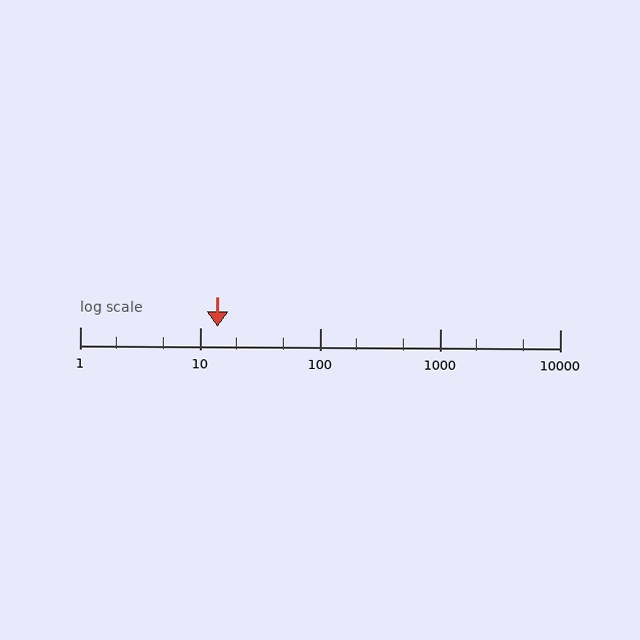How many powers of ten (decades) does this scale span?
The scale spans 4 decades, from 1 to 10000.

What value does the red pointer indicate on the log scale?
The pointer indicates approximately 14.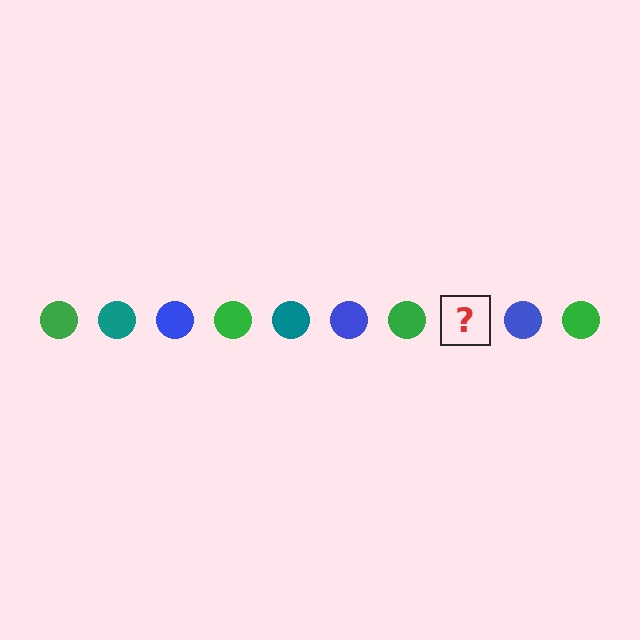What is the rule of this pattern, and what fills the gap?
The rule is that the pattern cycles through green, teal, blue circles. The gap should be filled with a teal circle.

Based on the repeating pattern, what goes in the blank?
The blank should be a teal circle.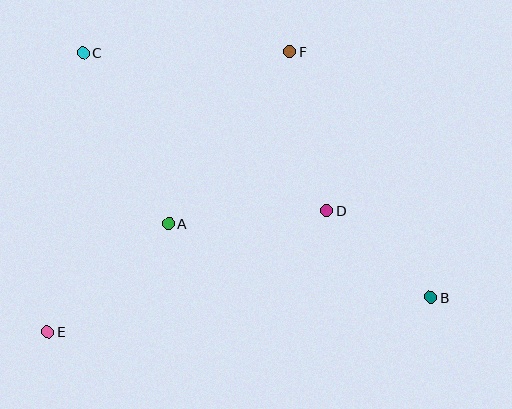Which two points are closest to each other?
Points B and D are closest to each other.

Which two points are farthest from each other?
Points B and C are farthest from each other.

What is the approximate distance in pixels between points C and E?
The distance between C and E is approximately 281 pixels.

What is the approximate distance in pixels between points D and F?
The distance between D and F is approximately 163 pixels.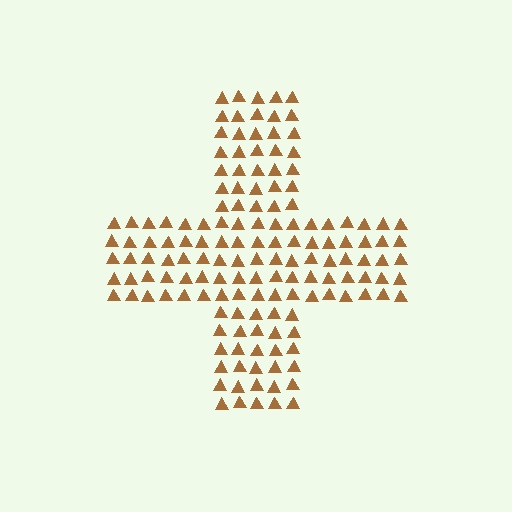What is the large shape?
The large shape is a cross.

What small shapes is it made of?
It is made of small triangles.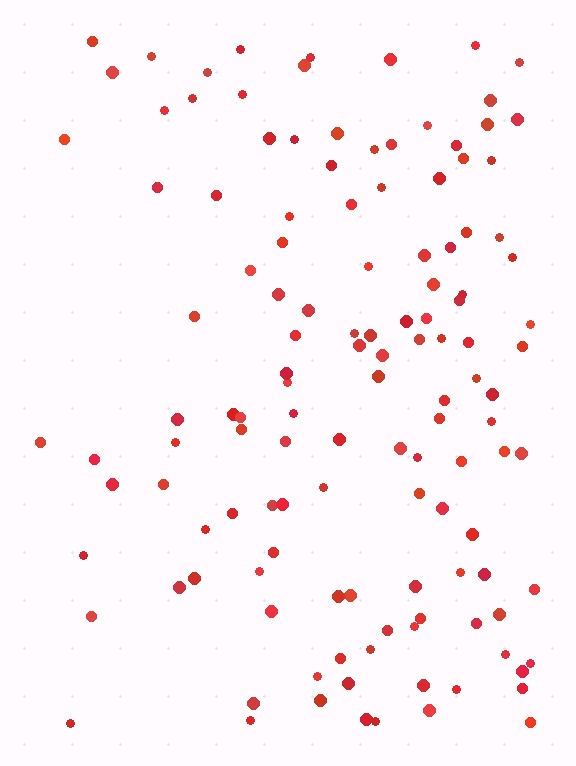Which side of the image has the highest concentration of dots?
The right.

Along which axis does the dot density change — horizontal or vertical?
Horizontal.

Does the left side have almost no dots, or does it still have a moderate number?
Still a moderate number, just noticeably fewer than the right.